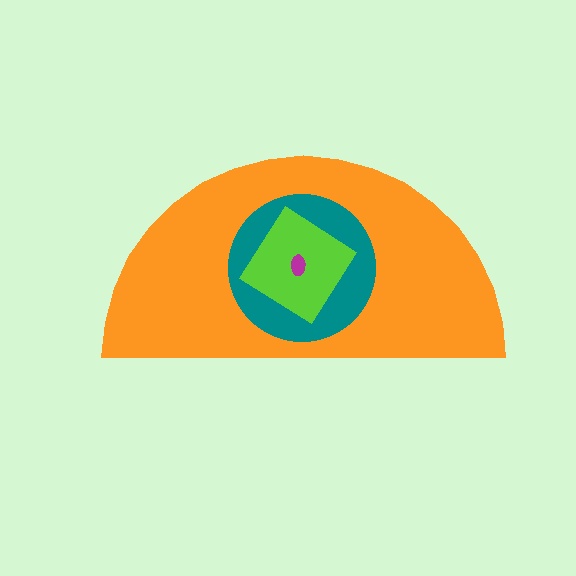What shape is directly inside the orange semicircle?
The teal circle.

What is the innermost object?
The magenta ellipse.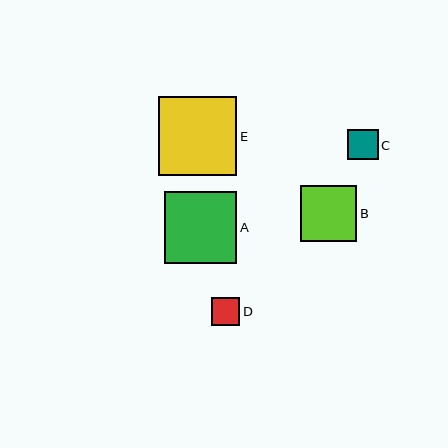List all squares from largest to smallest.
From largest to smallest: E, A, B, C, D.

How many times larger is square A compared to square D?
Square A is approximately 2.6 times the size of square D.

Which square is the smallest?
Square D is the smallest with a size of approximately 28 pixels.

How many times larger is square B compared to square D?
Square B is approximately 2.0 times the size of square D.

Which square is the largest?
Square E is the largest with a size of approximately 79 pixels.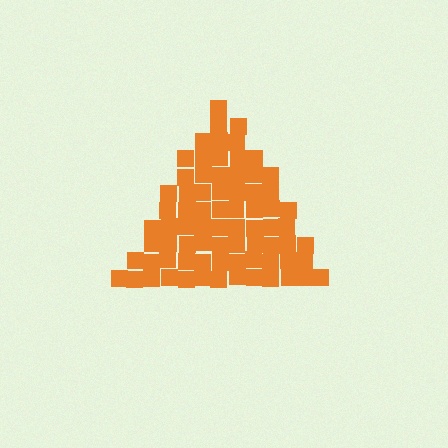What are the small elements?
The small elements are squares.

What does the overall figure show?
The overall figure shows a triangle.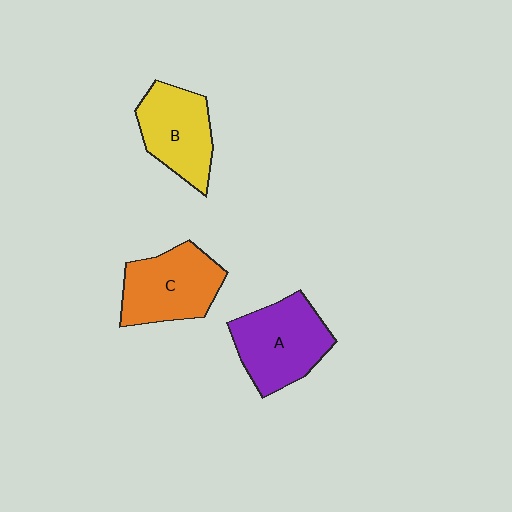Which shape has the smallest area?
Shape B (yellow).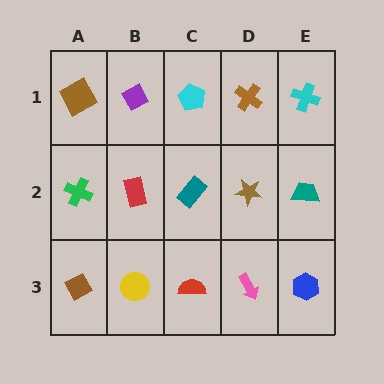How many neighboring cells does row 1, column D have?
3.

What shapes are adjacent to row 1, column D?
A brown star (row 2, column D), a cyan pentagon (row 1, column C), a cyan cross (row 1, column E).